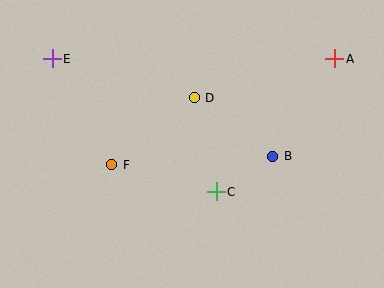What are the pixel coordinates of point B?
Point B is at (273, 156).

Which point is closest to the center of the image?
Point D at (194, 98) is closest to the center.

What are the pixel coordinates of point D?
Point D is at (194, 98).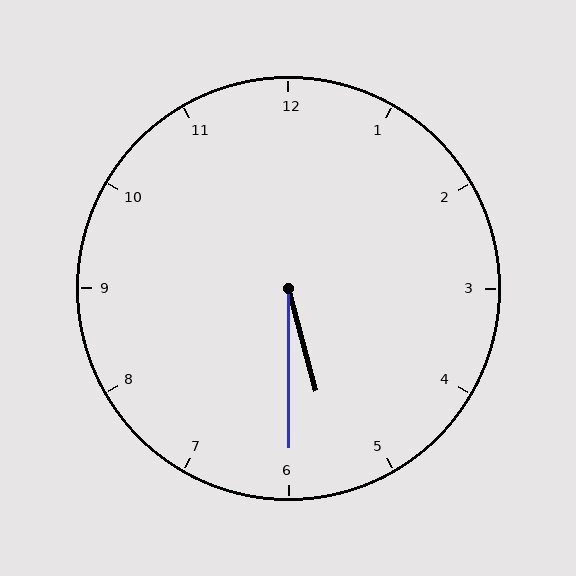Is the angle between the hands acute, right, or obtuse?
It is acute.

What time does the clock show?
5:30.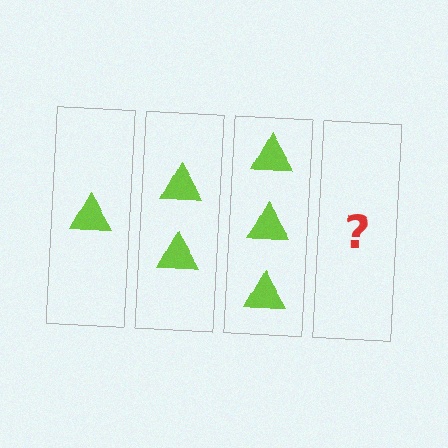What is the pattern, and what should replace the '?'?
The pattern is that each step adds one more triangle. The '?' should be 4 triangles.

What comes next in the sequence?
The next element should be 4 triangles.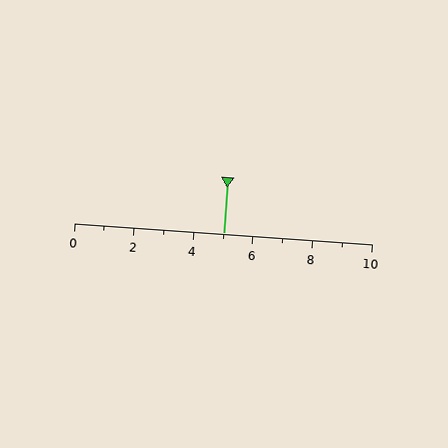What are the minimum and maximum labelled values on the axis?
The axis runs from 0 to 10.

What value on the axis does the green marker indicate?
The marker indicates approximately 5.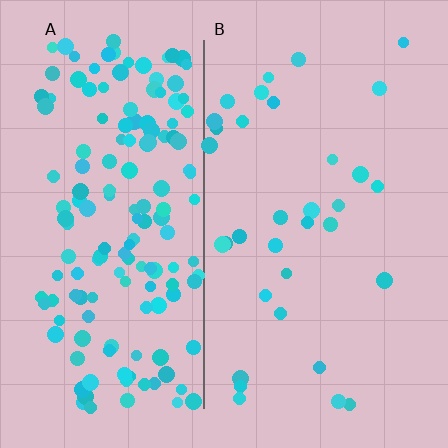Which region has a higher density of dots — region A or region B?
A (the left).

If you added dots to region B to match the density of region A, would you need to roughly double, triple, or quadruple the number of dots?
Approximately quadruple.